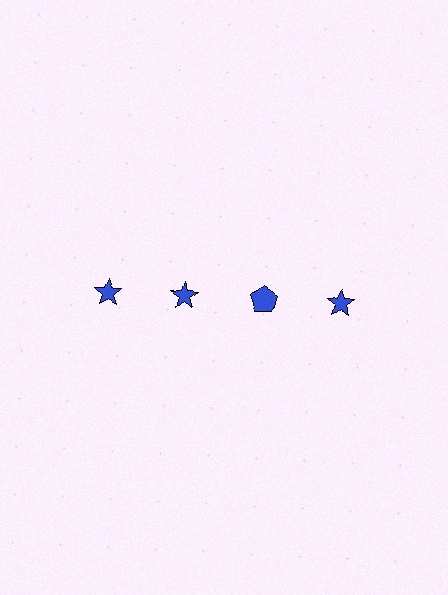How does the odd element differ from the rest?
It has a different shape: pentagon instead of star.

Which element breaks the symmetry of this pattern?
The blue pentagon in the top row, center column breaks the symmetry. All other shapes are blue stars.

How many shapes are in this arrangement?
There are 4 shapes arranged in a grid pattern.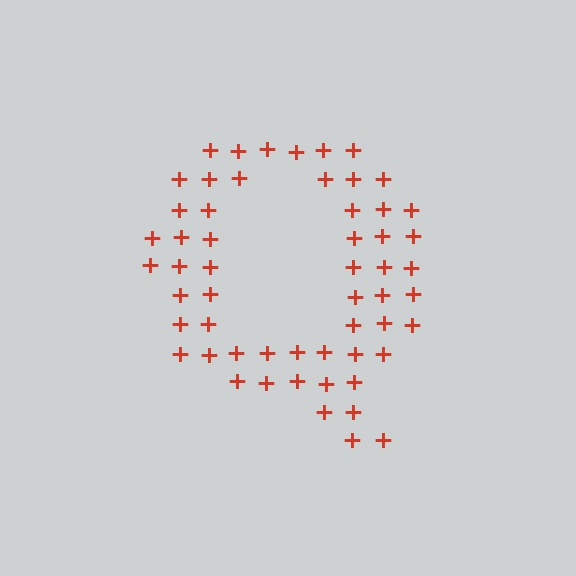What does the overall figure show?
The overall figure shows the letter Q.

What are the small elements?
The small elements are plus signs.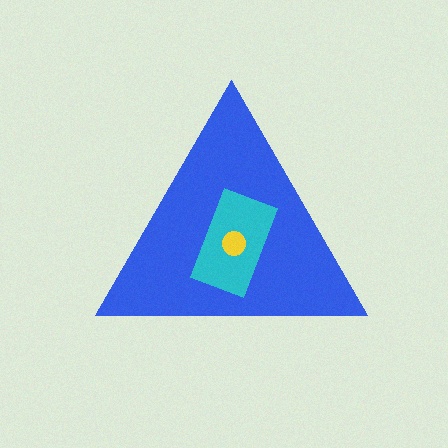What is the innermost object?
The yellow circle.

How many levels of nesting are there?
3.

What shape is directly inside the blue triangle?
The cyan rectangle.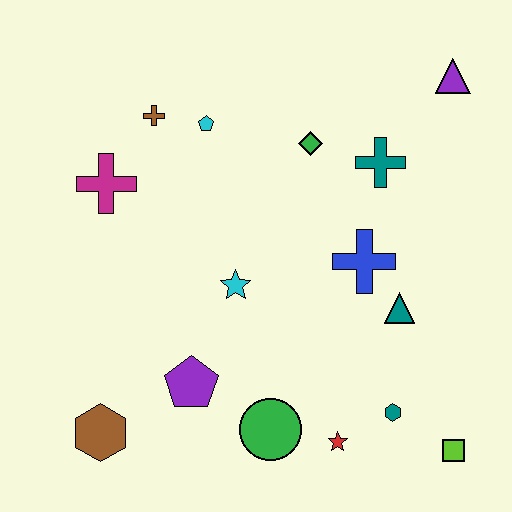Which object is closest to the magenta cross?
The brown cross is closest to the magenta cross.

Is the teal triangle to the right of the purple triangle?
No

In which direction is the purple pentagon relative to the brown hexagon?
The purple pentagon is to the right of the brown hexagon.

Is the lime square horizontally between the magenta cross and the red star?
No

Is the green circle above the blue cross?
No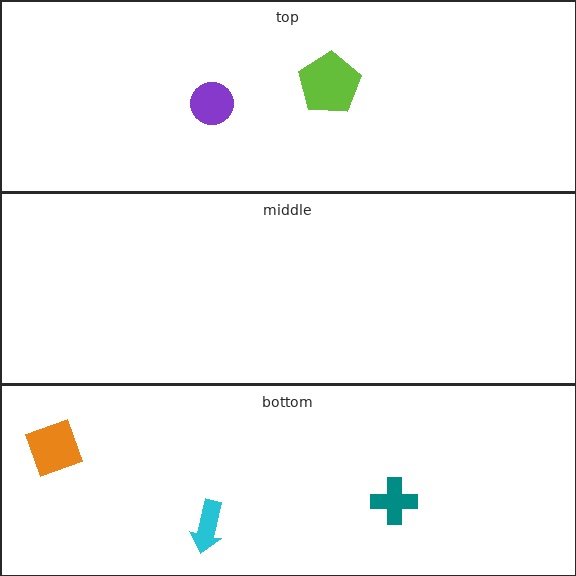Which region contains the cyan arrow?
The bottom region.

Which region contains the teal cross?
The bottom region.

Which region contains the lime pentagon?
The top region.